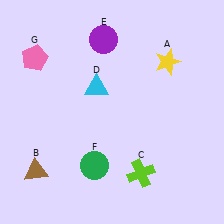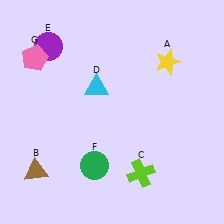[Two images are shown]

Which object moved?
The purple circle (E) moved left.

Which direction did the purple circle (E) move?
The purple circle (E) moved left.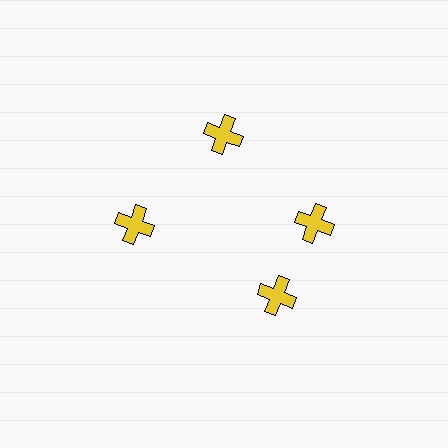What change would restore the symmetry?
The symmetry would be restored by rotating it back into even spacing with its neighbors so that all 4 crosses sit at equal angles and equal distance from the center.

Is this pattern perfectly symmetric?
No. The 4 yellow crosses are arranged in a ring, but one element near the 6 o'clock position is rotated out of alignment along the ring, breaking the 4-fold rotational symmetry.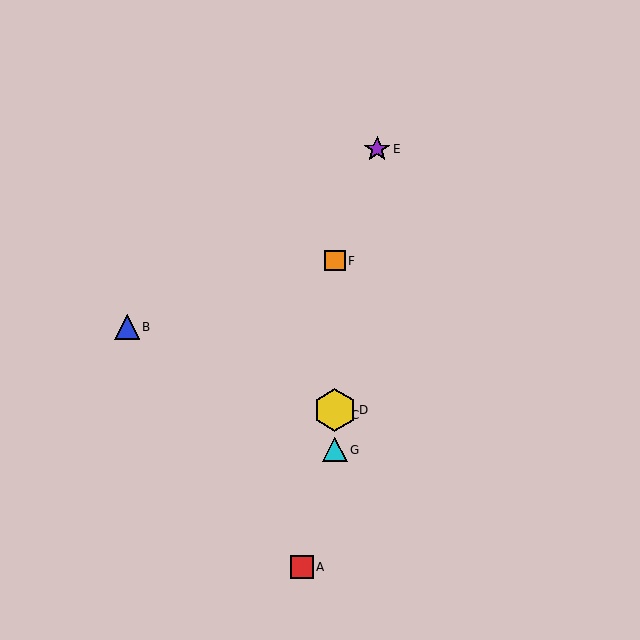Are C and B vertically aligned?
No, C is at x≈335 and B is at x≈127.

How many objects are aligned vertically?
4 objects (C, D, F, G) are aligned vertically.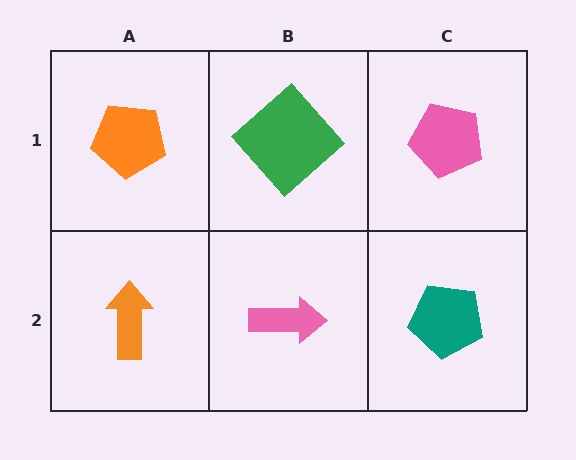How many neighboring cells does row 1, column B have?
3.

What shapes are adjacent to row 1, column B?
A pink arrow (row 2, column B), an orange pentagon (row 1, column A), a pink pentagon (row 1, column C).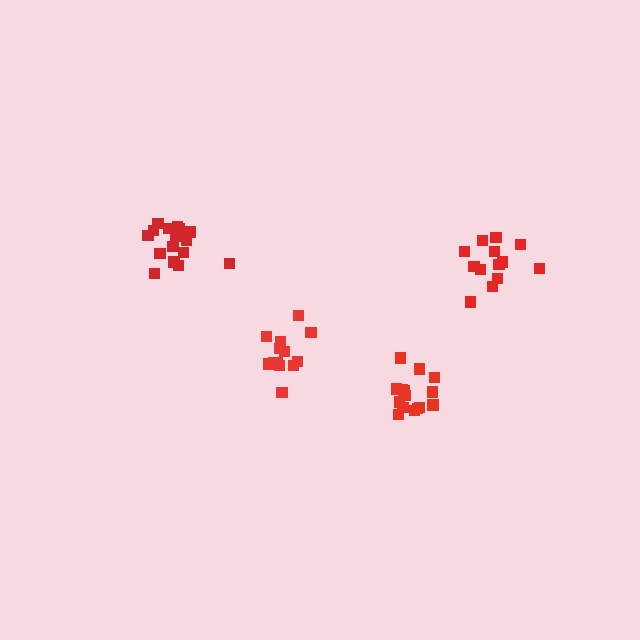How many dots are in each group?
Group 1: 13 dots, Group 2: 13 dots, Group 3: 18 dots, Group 4: 15 dots (59 total).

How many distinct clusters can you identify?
There are 4 distinct clusters.